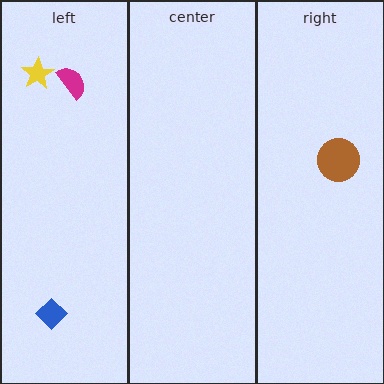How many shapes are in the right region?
1.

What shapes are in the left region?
The blue diamond, the magenta semicircle, the yellow star.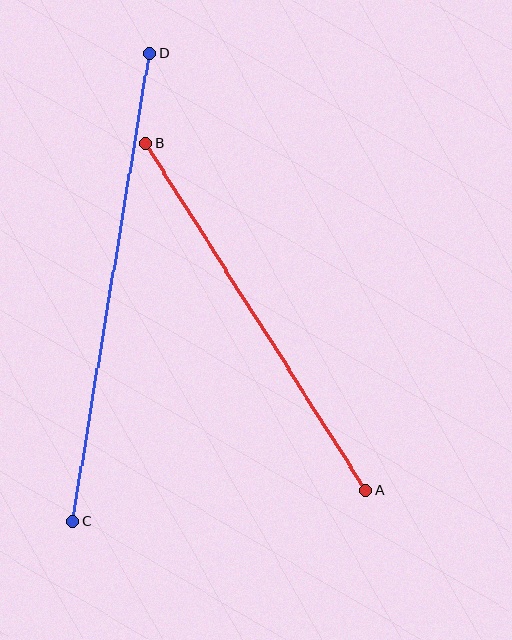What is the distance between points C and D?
The distance is approximately 474 pixels.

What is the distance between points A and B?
The distance is approximately 411 pixels.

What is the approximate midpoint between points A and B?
The midpoint is at approximately (256, 317) pixels.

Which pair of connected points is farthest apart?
Points C and D are farthest apart.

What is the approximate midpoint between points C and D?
The midpoint is at approximately (111, 287) pixels.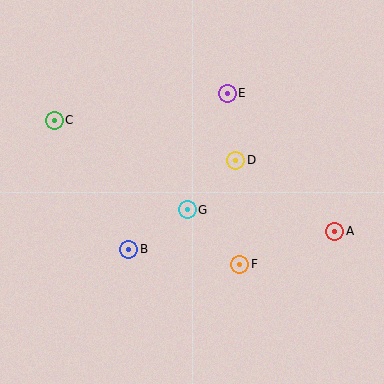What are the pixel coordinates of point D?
Point D is at (236, 160).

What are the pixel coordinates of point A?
Point A is at (335, 231).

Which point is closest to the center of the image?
Point G at (187, 210) is closest to the center.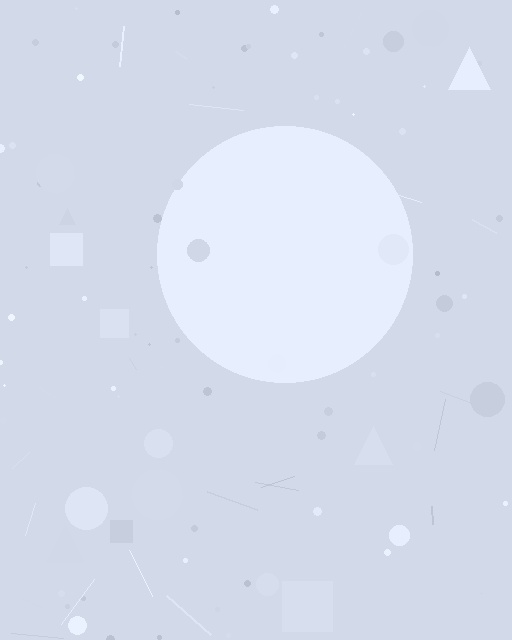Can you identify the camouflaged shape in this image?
The camouflaged shape is a circle.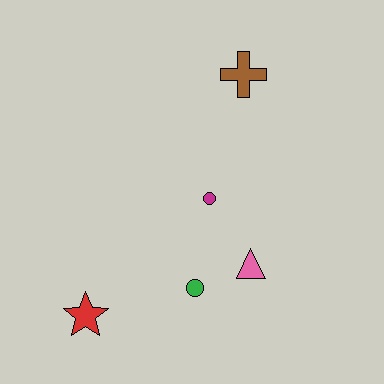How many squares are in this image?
There are no squares.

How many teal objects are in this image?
There are no teal objects.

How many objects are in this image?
There are 5 objects.